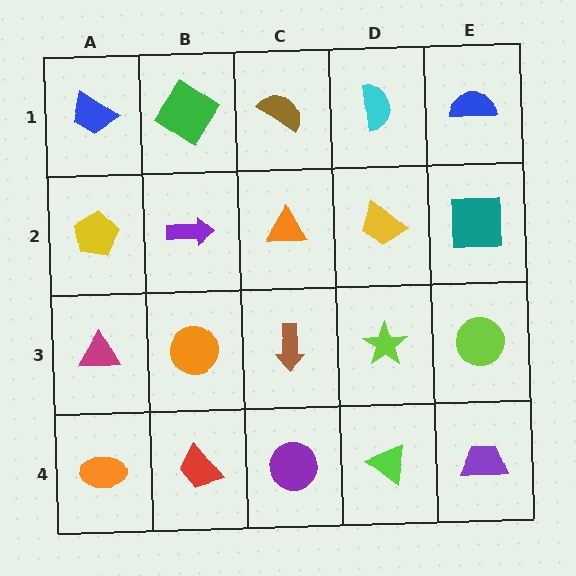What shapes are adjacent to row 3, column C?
An orange triangle (row 2, column C), a purple circle (row 4, column C), an orange circle (row 3, column B), a lime star (row 3, column D).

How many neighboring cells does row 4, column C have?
3.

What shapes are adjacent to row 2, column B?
A green diamond (row 1, column B), an orange circle (row 3, column B), a yellow pentagon (row 2, column A), an orange triangle (row 2, column C).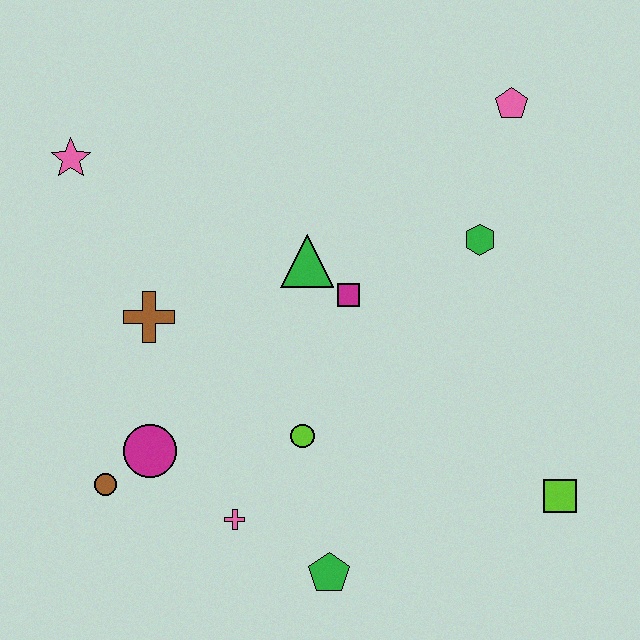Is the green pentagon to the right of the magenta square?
No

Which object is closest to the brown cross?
The magenta circle is closest to the brown cross.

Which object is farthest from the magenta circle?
The pink pentagon is farthest from the magenta circle.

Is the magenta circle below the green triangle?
Yes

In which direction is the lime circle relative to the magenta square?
The lime circle is below the magenta square.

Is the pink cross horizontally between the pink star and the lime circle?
Yes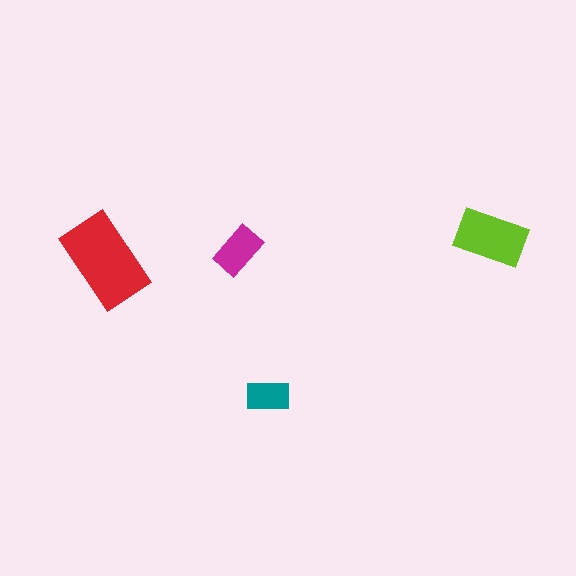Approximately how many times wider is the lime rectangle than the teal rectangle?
About 1.5 times wider.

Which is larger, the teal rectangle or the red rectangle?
The red one.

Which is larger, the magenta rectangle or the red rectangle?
The red one.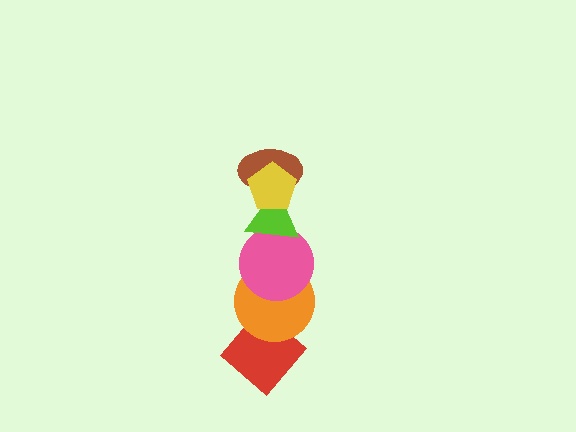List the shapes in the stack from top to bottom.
From top to bottom: the yellow pentagon, the brown ellipse, the lime triangle, the pink circle, the orange circle, the red diamond.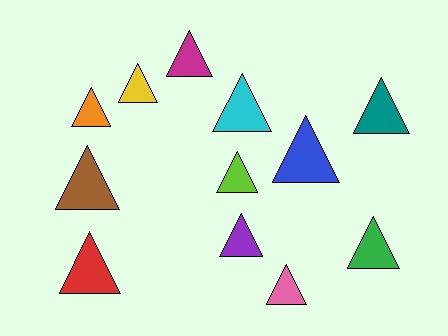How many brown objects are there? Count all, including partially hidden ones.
There is 1 brown object.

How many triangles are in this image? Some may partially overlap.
There are 12 triangles.